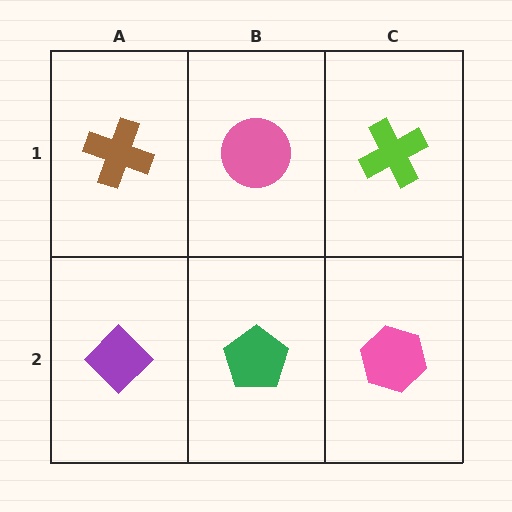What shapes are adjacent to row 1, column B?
A green pentagon (row 2, column B), a brown cross (row 1, column A), a lime cross (row 1, column C).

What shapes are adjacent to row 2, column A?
A brown cross (row 1, column A), a green pentagon (row 2, column B).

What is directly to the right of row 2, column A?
A green pentagon.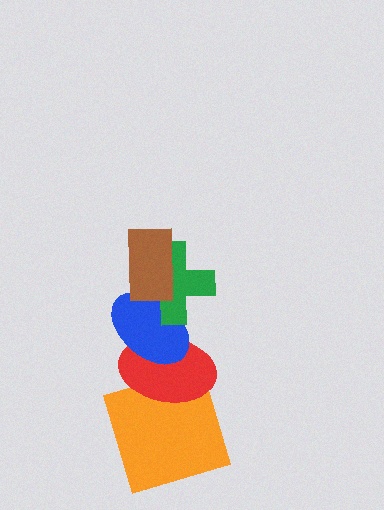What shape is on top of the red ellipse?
The blue ellipse is on top of the red ellipse.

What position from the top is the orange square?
The orange square is 5th from the top.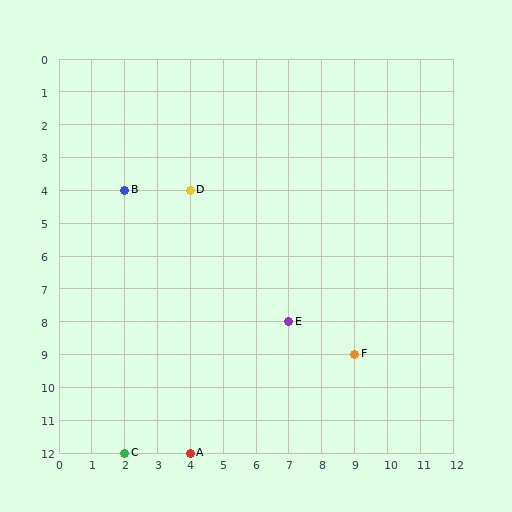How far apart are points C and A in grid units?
Points C and A are 2 columns apart.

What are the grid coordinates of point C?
Point C is at grid coordinates (2, 12).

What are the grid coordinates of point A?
Point A is at grid coordinates (4, 12).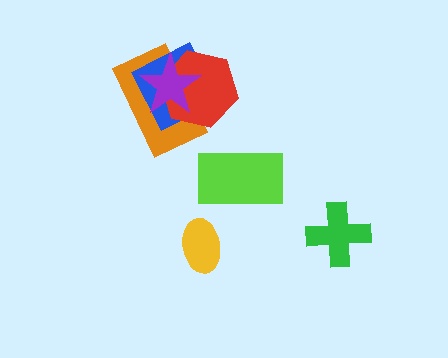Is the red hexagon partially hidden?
Yes, it is partially covered by another shape.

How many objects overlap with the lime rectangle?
0 objects overlap with the lime rectangle.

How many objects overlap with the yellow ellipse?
0 objects overlap with the yellow ellipse.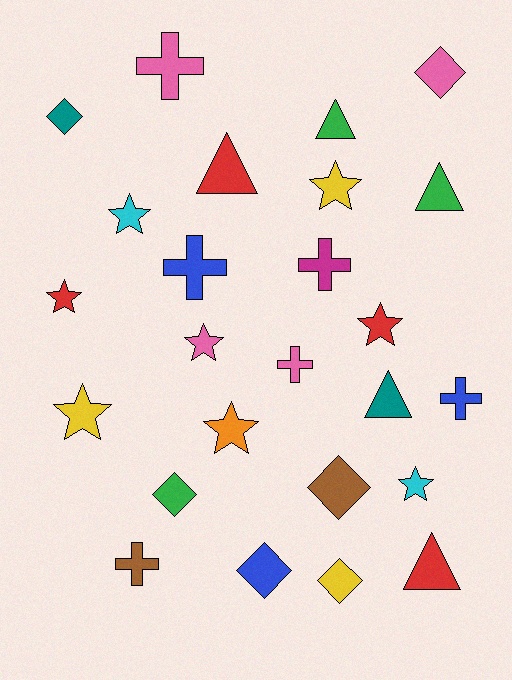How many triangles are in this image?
There are 5 triangles.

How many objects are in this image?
There are 25 objects.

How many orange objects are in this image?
There is 1 orange object.